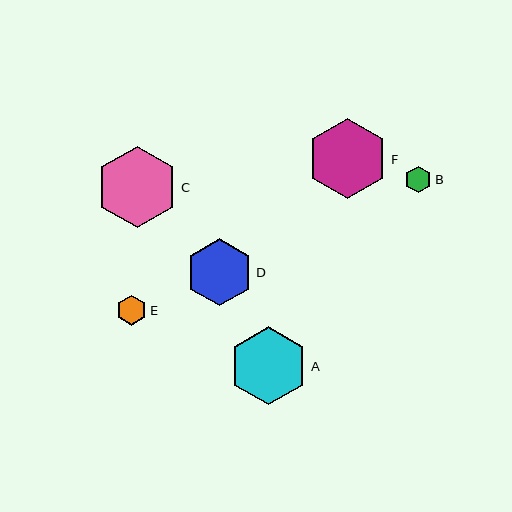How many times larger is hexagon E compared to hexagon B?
Hexagon E is approximately 1.1 times the size of hexagon B.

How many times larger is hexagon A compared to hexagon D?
Hexagon A is approximately 1.2 times the size of hexagon D.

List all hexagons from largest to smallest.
From largest to smallest: C, F, A, D, E, B.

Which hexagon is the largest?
Hexagon C is the largest with a size of approximately 81 pixels.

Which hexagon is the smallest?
Hexagon B is the smallest with a size of approximately 27 pixels.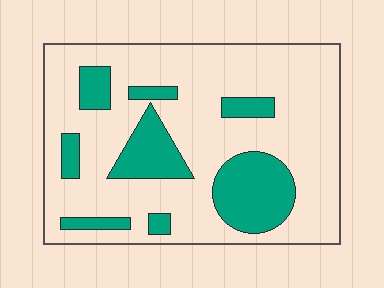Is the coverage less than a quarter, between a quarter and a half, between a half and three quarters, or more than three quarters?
Less than a quarter.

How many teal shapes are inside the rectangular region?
8.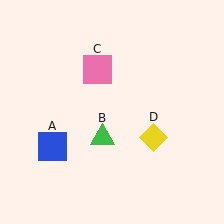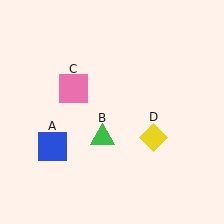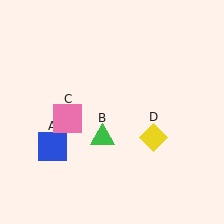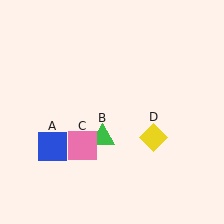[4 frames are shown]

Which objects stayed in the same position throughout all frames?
Blue square (object A) and green triangle (object B) and yellow diamond (object D) remained stationary.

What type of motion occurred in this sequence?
The pink square (object C) rotated counterclockwise around the center of the scene.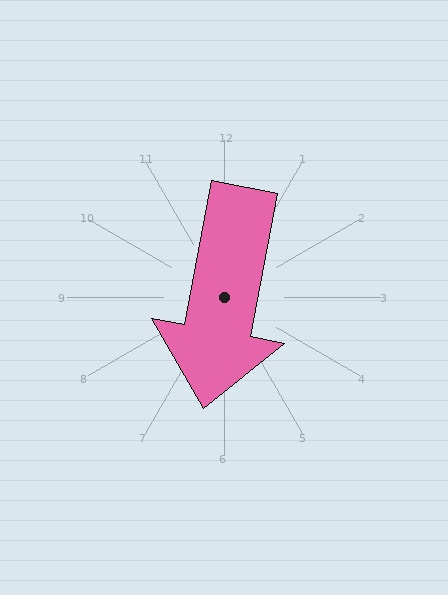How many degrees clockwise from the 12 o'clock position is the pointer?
Approximately 191 degrees.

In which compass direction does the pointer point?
South.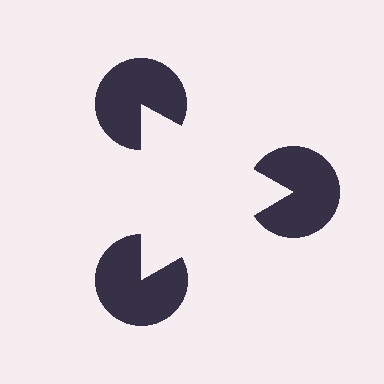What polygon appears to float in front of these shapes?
An illusory triangle — its edges are inferred from the aligned wedge cuts in the pac-man discs, not physically drawn.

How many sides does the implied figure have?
3 sides.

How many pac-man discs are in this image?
There are 3 — one at each vertex of the illusory triangle.